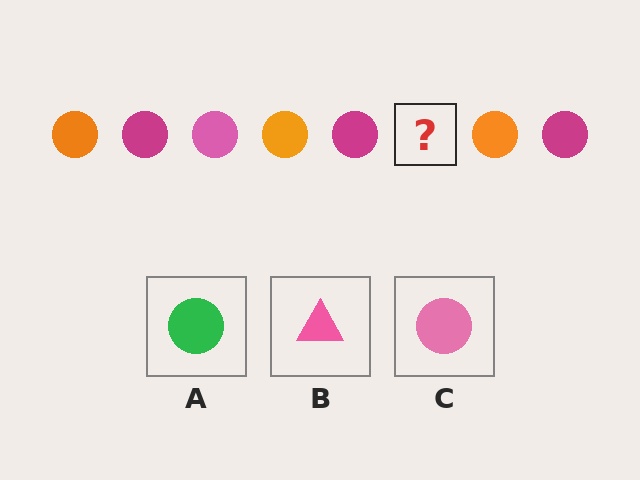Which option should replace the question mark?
Option C.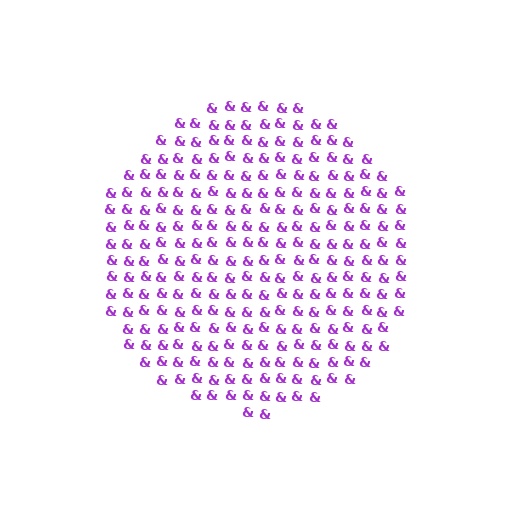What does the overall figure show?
The overall figure shows a circle.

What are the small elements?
The small elements are ampersands.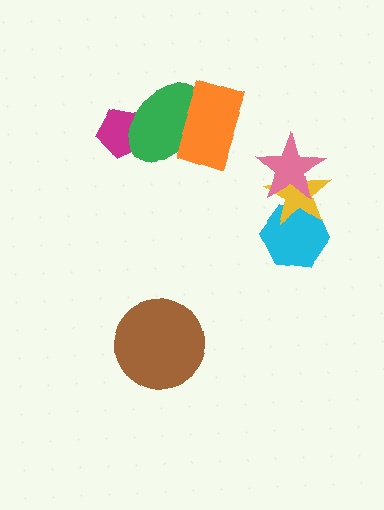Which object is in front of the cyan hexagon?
The yellow star is in front of the cyan hexagon.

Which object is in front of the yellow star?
The pink star is in front of the yellow star.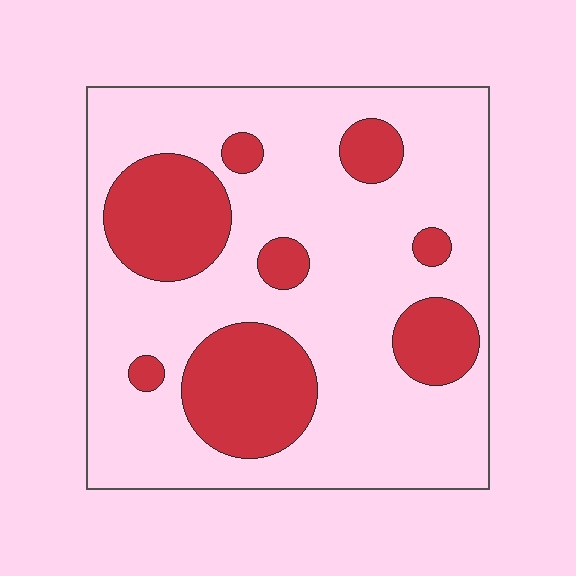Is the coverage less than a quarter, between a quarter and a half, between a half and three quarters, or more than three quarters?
Between a quarter and a half.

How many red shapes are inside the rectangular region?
8.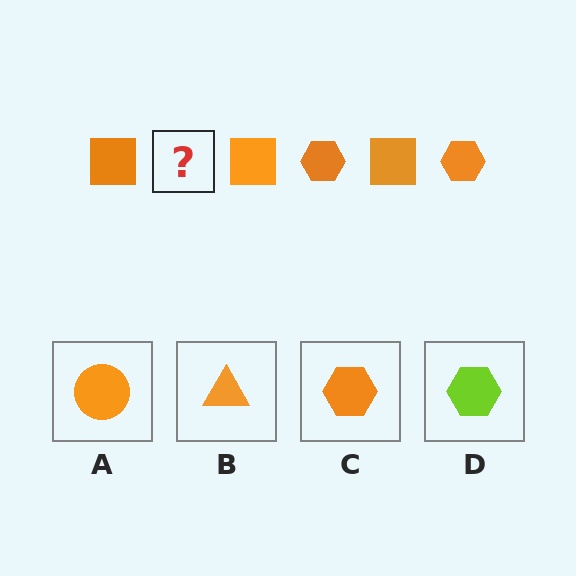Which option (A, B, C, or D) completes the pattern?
C.